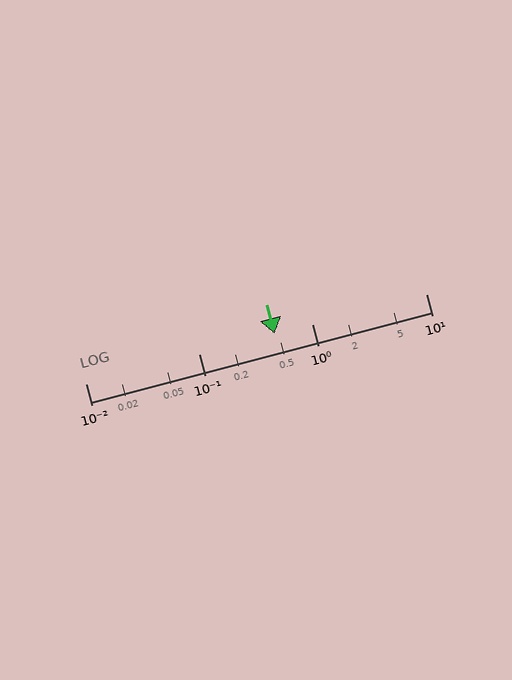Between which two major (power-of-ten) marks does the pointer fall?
The pointer is between 0.1 and 1.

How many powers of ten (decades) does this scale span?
The scale spans 3 decades, from 0.01 to 10.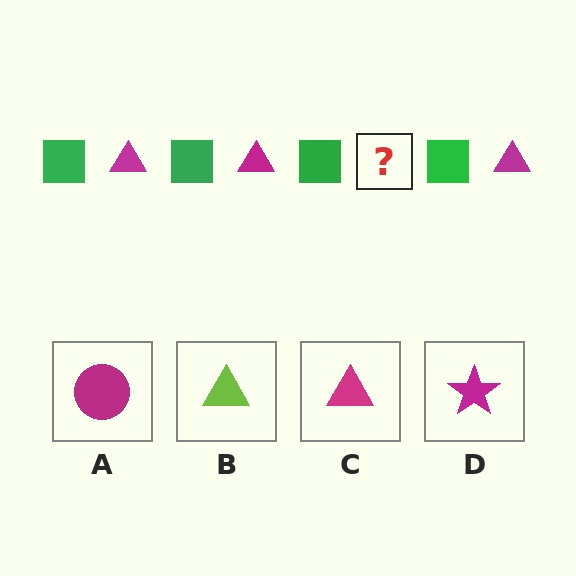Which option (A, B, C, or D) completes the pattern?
C.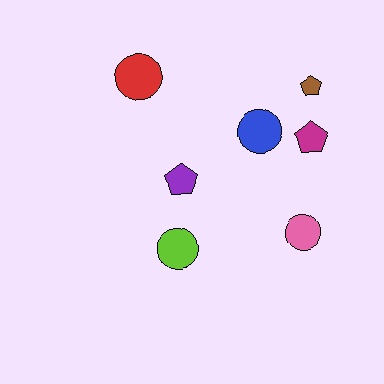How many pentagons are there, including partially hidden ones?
There are 3 pentagons.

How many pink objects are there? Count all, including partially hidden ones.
There is 1 pink object.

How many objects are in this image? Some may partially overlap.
There are 7 objects.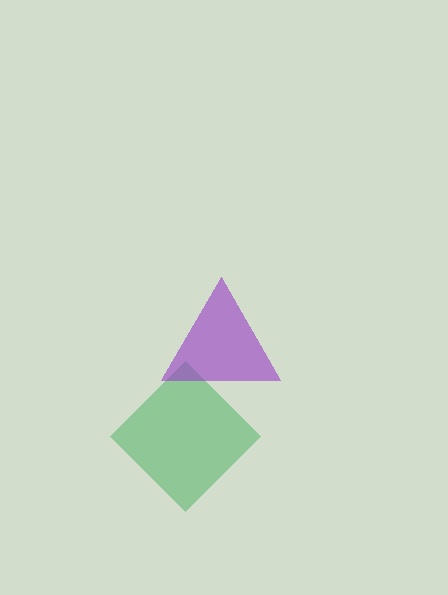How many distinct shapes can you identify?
There are 2 distinct shapes: a green diamond, a purple triangle.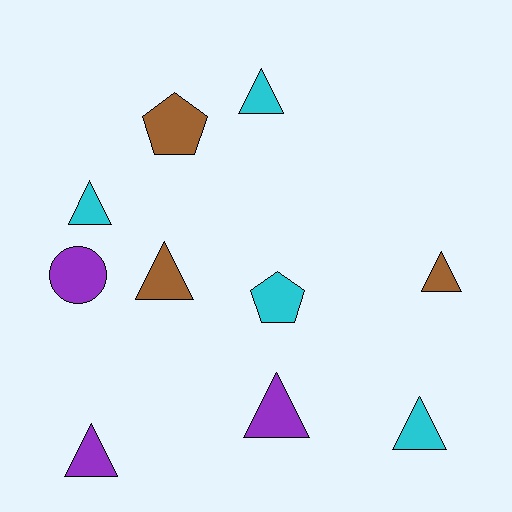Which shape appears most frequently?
Triangle, with 7 objects.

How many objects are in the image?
There are 10 objects.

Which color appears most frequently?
Cyan, with 4 objects.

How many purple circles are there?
There is 1 purple circle.